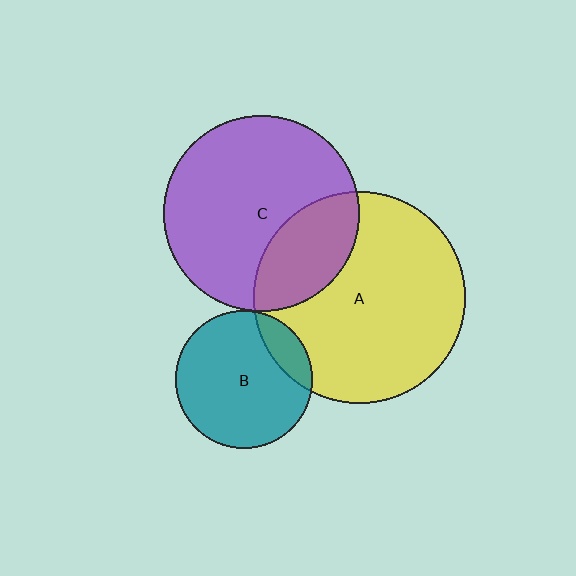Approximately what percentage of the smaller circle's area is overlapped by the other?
Approximately 15%.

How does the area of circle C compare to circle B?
Approximately 2.0 times.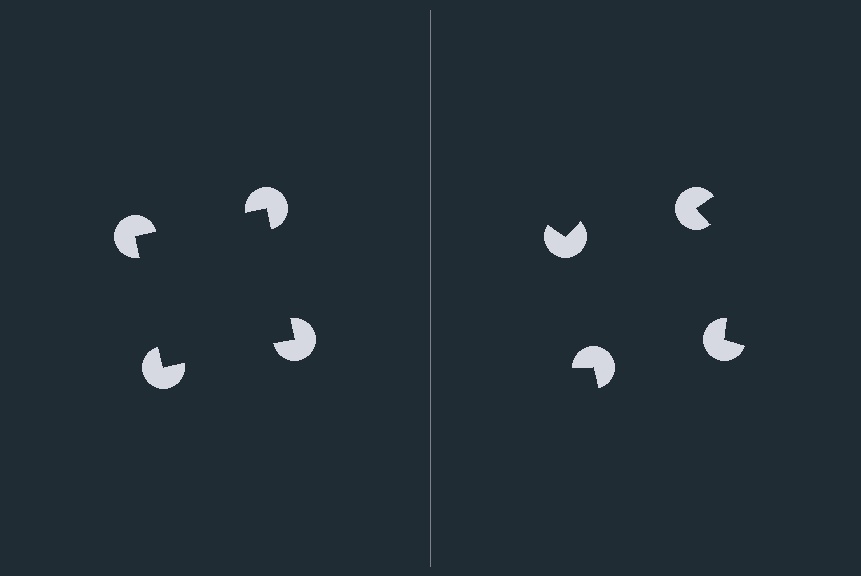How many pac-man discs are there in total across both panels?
8 — 4 on each side.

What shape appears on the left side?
An illusory square.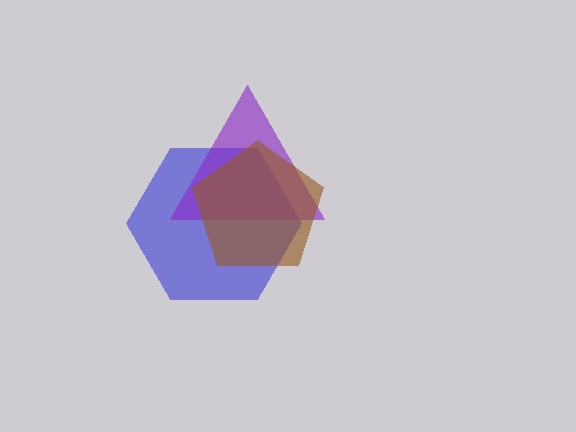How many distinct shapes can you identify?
There are 3 distinct shapes: a blue hexagon, a purple triangle, a brown pentagon.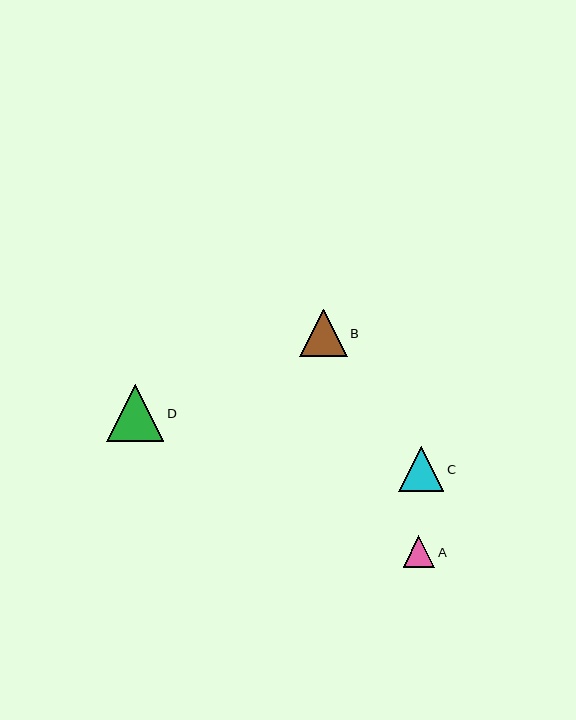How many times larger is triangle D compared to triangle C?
Triangle D is approximately 1.3 times the size of triangle C.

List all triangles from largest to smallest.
From largest to smallest: D, B, C, A.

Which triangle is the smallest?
Triangle A is the smallest with a size of approximately 32 pixels.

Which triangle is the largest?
Triangle D is the largest with a size of approximately 58 pixels.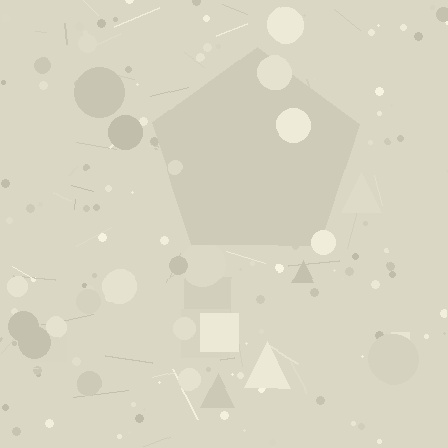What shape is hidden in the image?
A pentagon is hidden in the image.